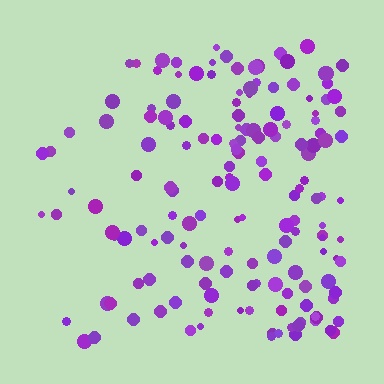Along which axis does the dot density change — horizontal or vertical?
Horizontal.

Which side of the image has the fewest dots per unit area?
The left.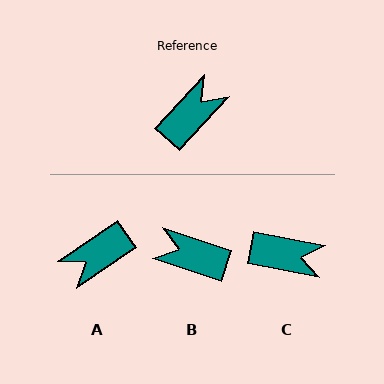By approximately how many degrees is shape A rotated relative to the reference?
Approximately 168 degrees counter-clockwise.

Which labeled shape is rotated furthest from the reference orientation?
A, about 168 degrees away.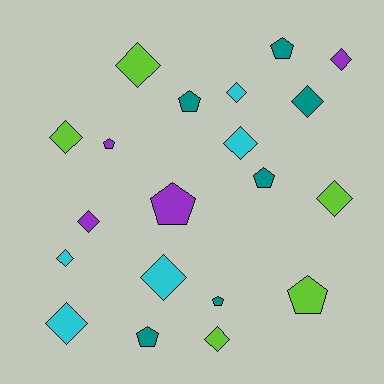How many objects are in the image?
There are 20 objects.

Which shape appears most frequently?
Diamond, with 12 objects.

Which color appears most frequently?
Teal, with 6 objects.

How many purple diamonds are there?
There are 2 purple diamonds.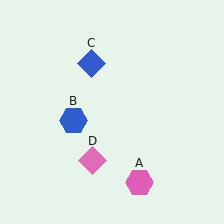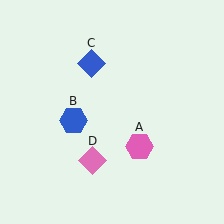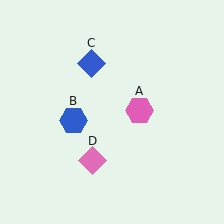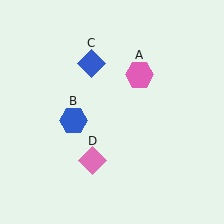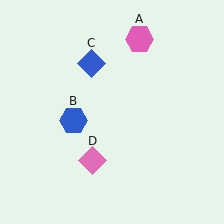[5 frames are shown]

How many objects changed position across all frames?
1 object changed position: pink hexagon (object A).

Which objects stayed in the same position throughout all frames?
Blue hexagon (object B) and blue diamond (object C) and pink diamond (object D) remained stationary.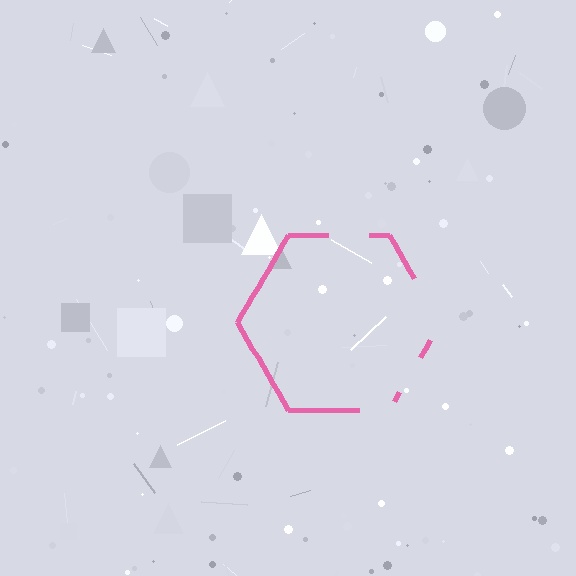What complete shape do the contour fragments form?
The contour fragments form a hexagon.